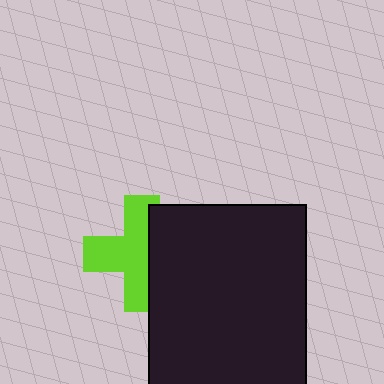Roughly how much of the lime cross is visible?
About half of it is visible (roughly 61%).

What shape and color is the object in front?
The object in front is a black rectangle.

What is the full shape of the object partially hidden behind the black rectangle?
The partially hidden object is a lime cross.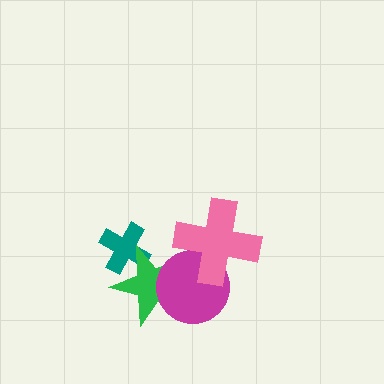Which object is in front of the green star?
The magenta circle is in front of the green star.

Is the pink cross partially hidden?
No, no other shape covers it.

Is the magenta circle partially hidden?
Yes, it is partially covered by another shape.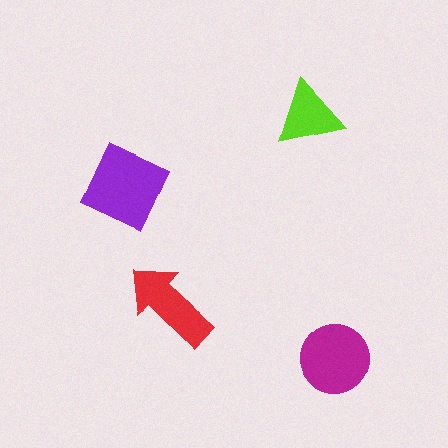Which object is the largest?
The purple diamond.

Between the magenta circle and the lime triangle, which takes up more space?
The magenta circle.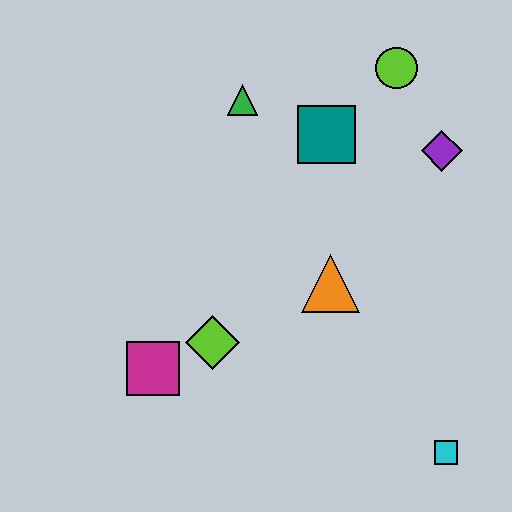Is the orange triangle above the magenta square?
Yes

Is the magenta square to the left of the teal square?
Yes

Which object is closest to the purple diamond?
The lime circle is closest to the purple diamond.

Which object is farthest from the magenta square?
The lime circle is farthest from the magenta square.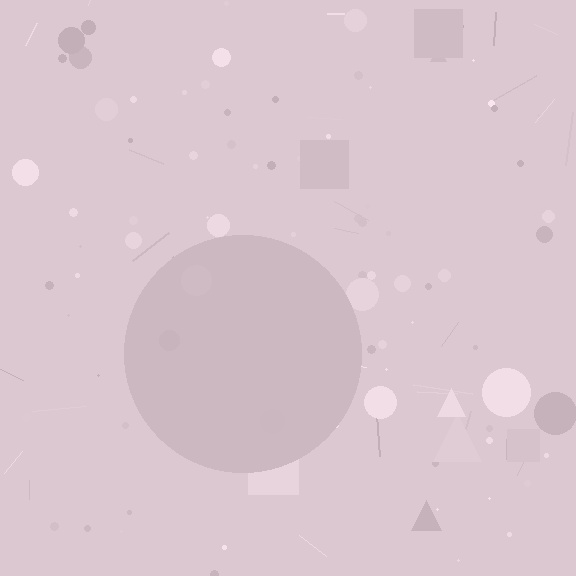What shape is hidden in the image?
A circle is hidden in the image.